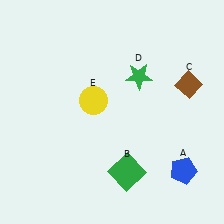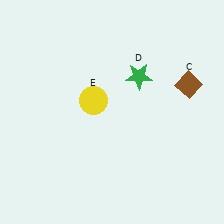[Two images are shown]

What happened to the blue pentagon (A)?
The blue pentagon (A) was removed in Image 2. It was in the bottom-right area of Image 1.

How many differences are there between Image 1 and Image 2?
There are 2 differences between the two images.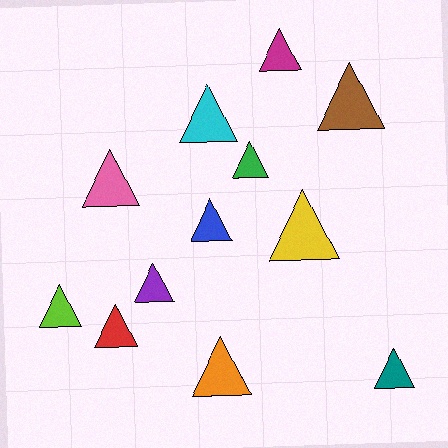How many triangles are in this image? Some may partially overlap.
There are 12 triangles.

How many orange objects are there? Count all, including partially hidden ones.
There is 1 orange object.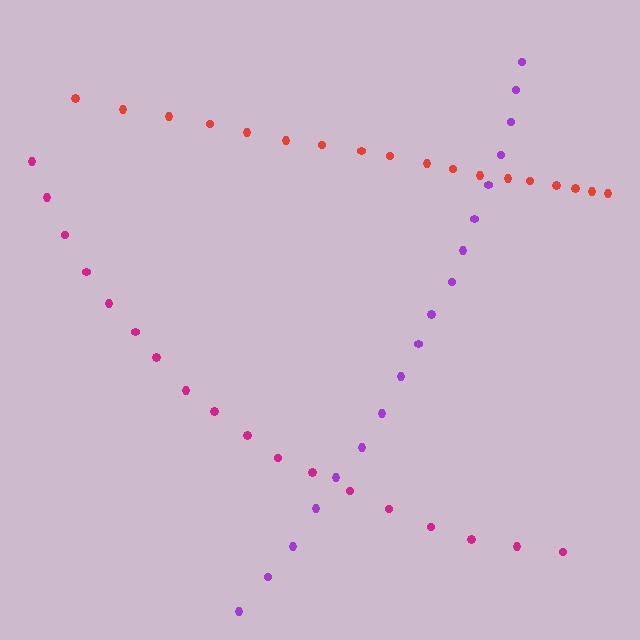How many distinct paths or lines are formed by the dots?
There are 3 distinct paths.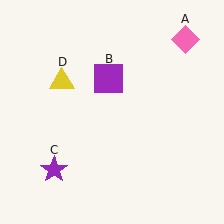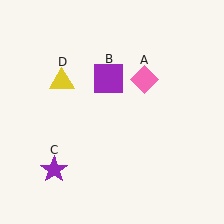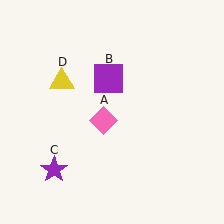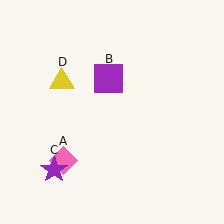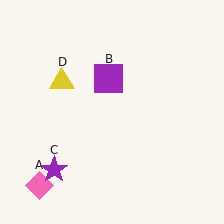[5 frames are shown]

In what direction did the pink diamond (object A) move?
The pink diamond (object A) moved down and to the left.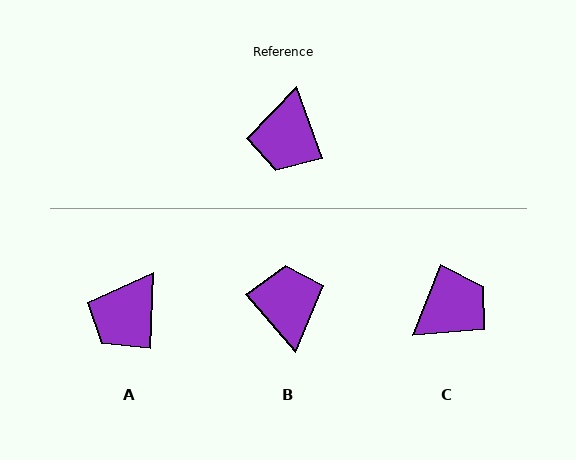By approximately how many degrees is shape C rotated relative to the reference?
Approximately 139 degrees counter-clockwise.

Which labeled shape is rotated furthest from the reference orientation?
B, about 159 degrees away.